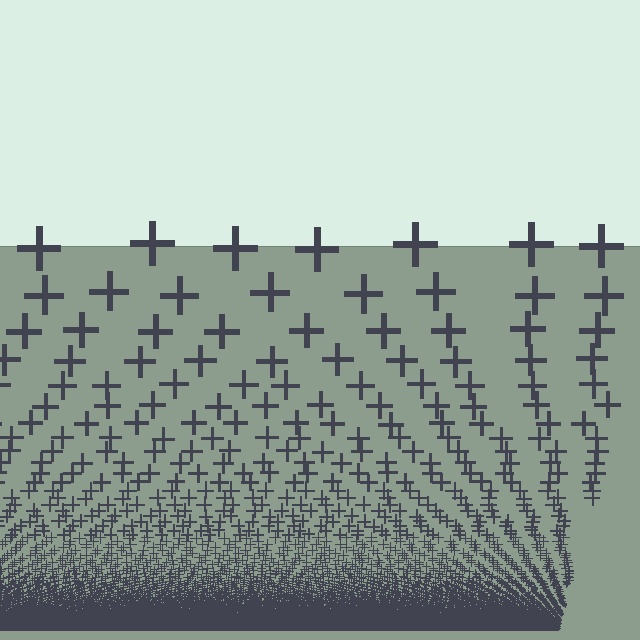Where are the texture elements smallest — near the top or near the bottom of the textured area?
Near the bottom.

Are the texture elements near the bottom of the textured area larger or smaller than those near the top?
Smaller. The gradient is inverted — elements near the bottom are smaller and denser.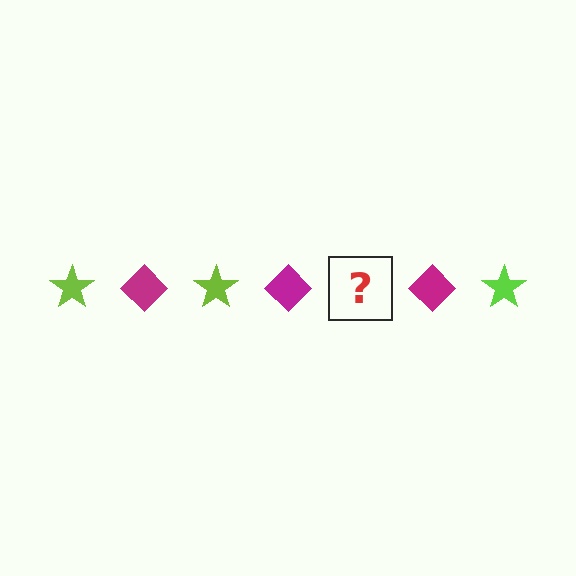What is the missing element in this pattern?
The missing element is a lime star.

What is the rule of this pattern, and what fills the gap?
The rule is that the pattern alternates between lime star and magenta diamond. The gap should be filled with a lime star.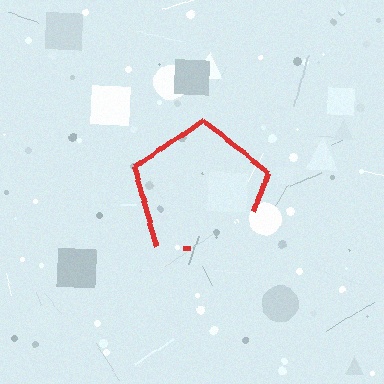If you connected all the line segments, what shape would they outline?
They would outline a pentagon.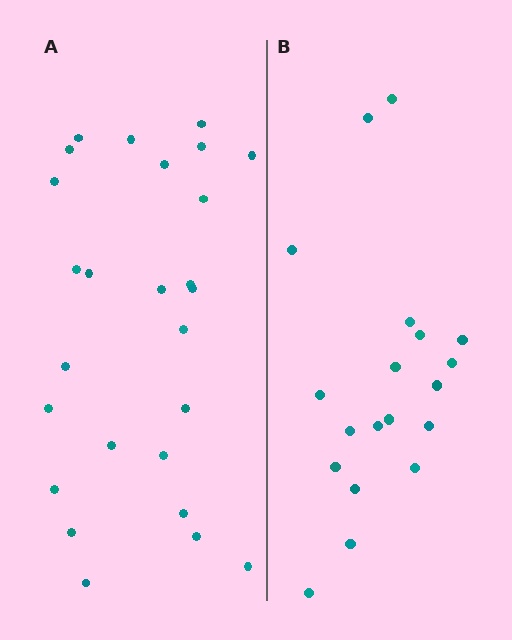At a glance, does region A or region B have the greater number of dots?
Region A (the left region) has more dots.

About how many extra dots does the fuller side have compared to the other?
Region A has roughly 8 or so more dots than region B.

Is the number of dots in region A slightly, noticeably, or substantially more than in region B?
Region A has noticeably more, but not dramatically so. The ratio is roughly 1.4 to 1.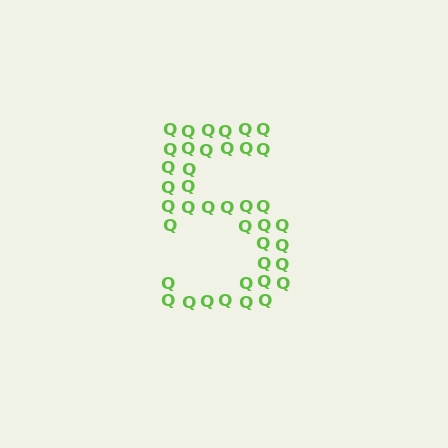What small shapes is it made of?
It is made of small letter Q's.